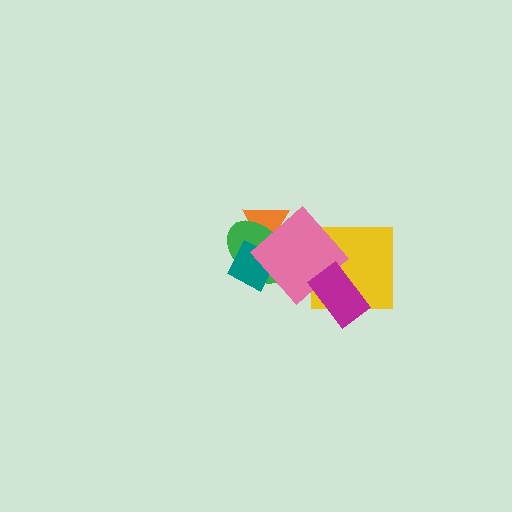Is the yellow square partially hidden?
Yes, it is partially covered by another shape.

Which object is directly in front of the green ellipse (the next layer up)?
The teal diamond is directly in front of the green ellipse.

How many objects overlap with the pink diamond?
5 objects overlap with the pink diamond.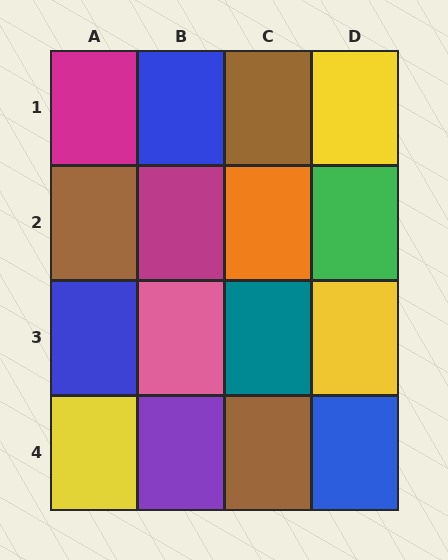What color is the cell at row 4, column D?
Blue.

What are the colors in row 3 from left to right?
Blue, pink, teal, yellow.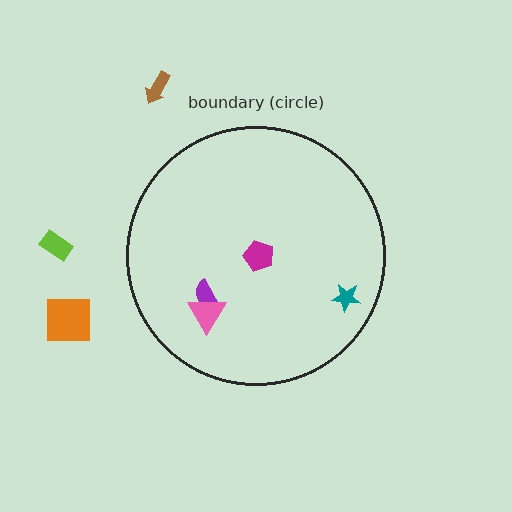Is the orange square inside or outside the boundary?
Outside.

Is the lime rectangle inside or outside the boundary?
Outside.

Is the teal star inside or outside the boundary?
Inside.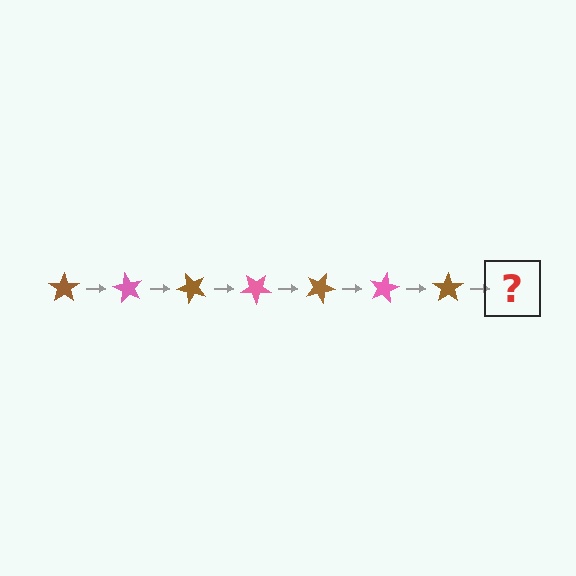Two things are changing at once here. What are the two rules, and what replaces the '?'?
The two rules are that it rotates 60 degrees each step and the color cycles through brown and pink. The '?' should be a pink star, rotated 420 degrees from the start.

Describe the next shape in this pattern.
It should be a pink star, rotated 420 degrees from the start.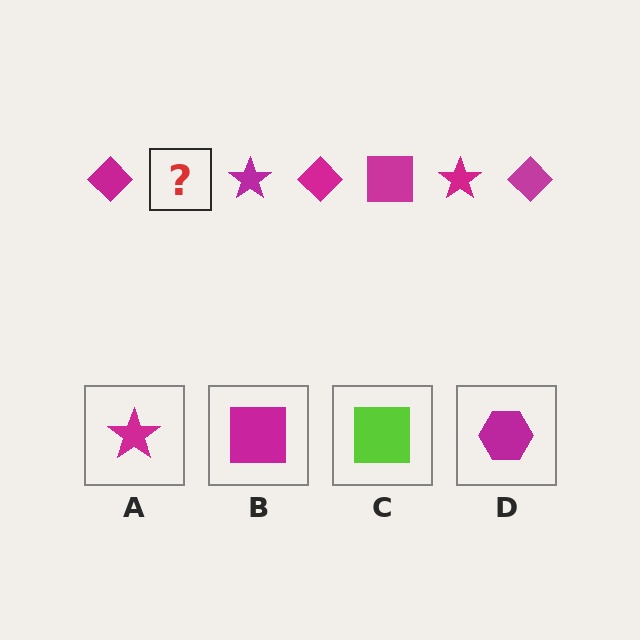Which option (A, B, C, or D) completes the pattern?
B.